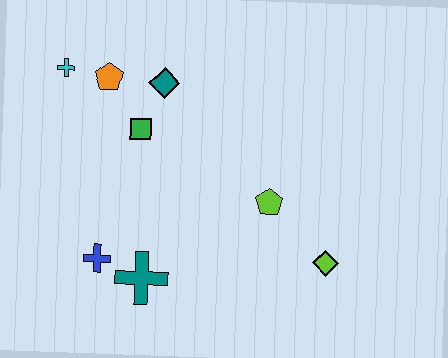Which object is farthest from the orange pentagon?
The lime diamond is farthest from the orange pentagon.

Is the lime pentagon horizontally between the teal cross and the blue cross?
No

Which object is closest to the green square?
The teal diamond is closest to the green square.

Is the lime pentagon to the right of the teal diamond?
Yes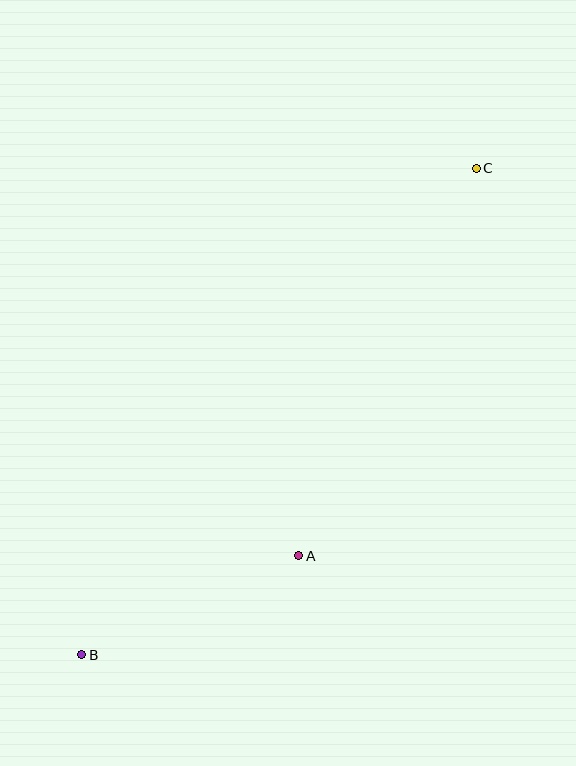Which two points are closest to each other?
Points A and B are closest to each other.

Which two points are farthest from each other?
Points B and C are farthest from each other.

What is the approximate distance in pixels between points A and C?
The distance between A and C is approximately 426 pixels.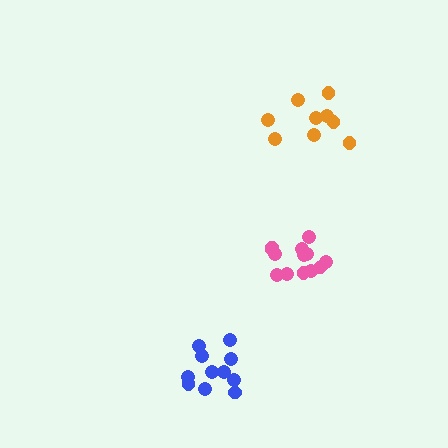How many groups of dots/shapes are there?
There are 3 groups.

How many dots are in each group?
Group 1: 9 dots, Group 2: 13 dots, Group 3: 11 dots (33 total).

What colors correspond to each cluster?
The clusters are colored: orange, pink, blue.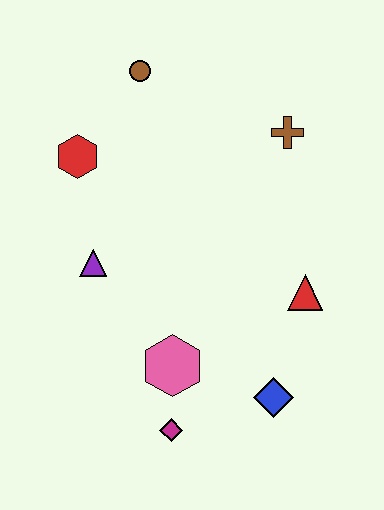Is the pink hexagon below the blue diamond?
No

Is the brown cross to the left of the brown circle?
No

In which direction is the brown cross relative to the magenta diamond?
The brown cross is above the magenta diamond.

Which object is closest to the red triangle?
The blue diamond is closest to the red triangle.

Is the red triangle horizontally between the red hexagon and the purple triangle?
No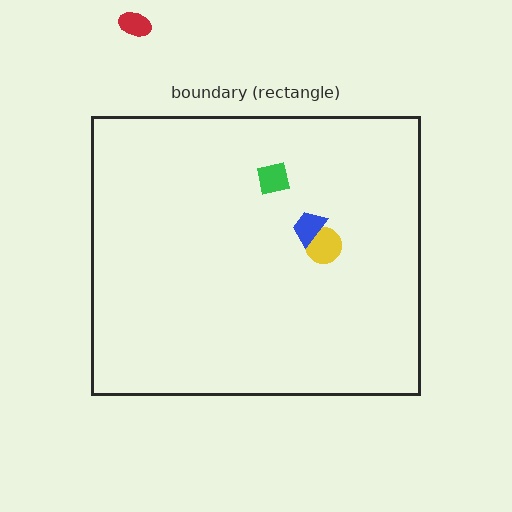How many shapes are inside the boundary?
3 inside, 1 outside.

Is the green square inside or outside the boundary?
Inside.